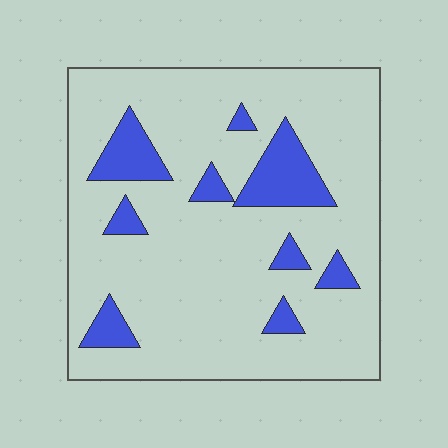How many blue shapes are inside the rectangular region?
9.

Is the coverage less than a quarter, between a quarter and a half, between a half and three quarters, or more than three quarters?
Less than a quarter.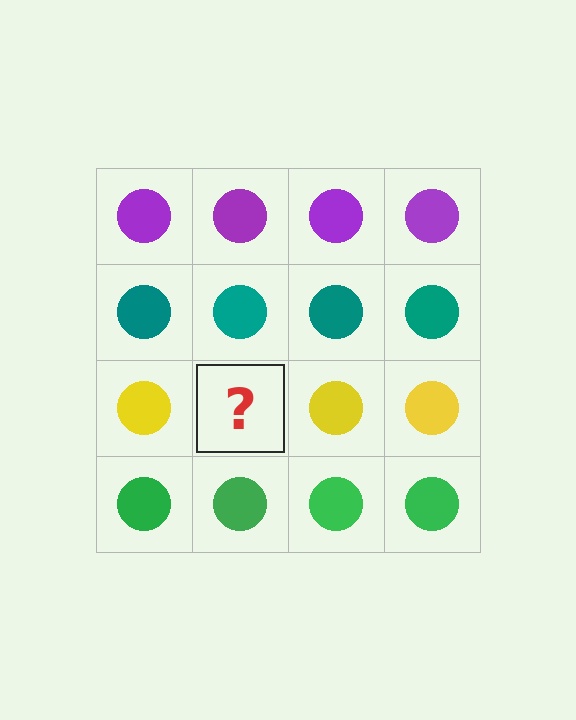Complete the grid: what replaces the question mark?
The question mark should be replaced with a yellow circle.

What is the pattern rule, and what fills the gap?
The rule is that each row has a consistent color. The gap should be filled with a yellow circle.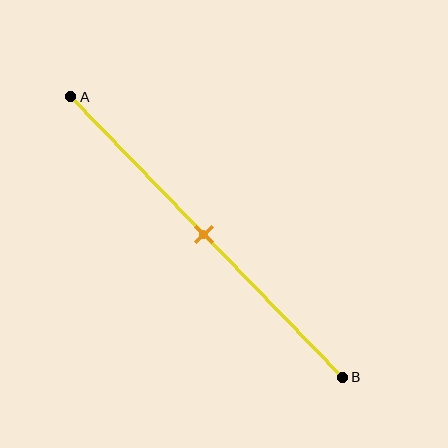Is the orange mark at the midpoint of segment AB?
Yes, the mark is approximately at the midpoint.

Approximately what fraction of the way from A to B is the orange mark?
The orange mark is approximately 50% of the way from A to B.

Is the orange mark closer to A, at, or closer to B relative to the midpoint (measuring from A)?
The orange mark is approximately at the midpoint of segment AB.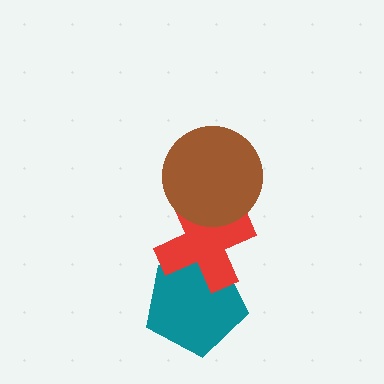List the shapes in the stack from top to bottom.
From top to bottom: the brown circle, the red cross, the teal pentagon.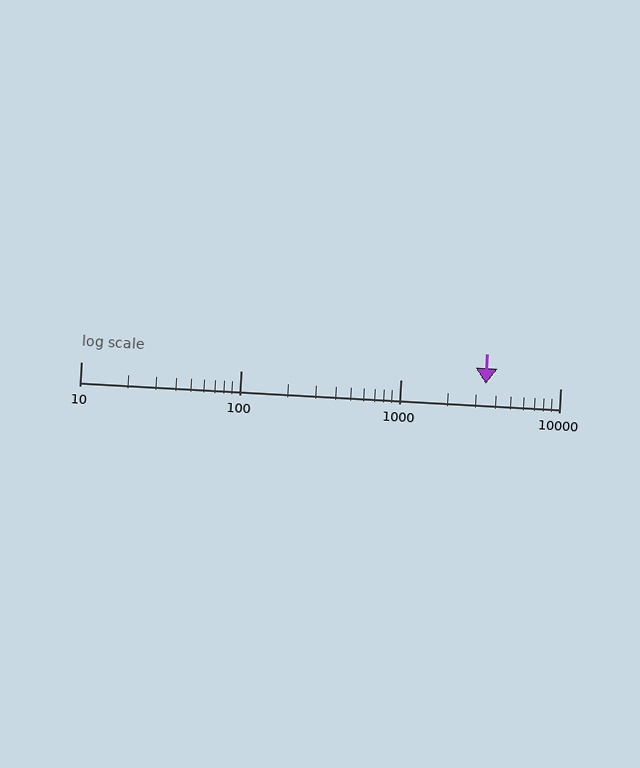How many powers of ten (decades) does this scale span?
The scale spans 3 decades, from 10 to 10000.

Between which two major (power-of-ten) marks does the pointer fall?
The pointer is between 1000 and 10000.